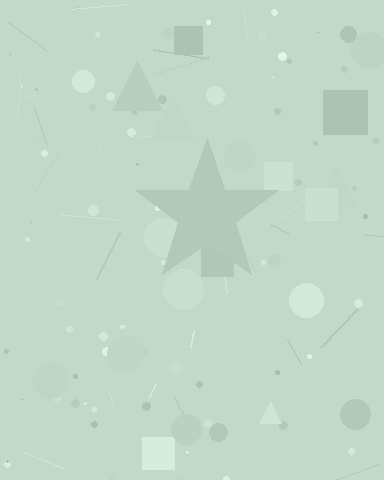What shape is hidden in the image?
A star is hidden in the image.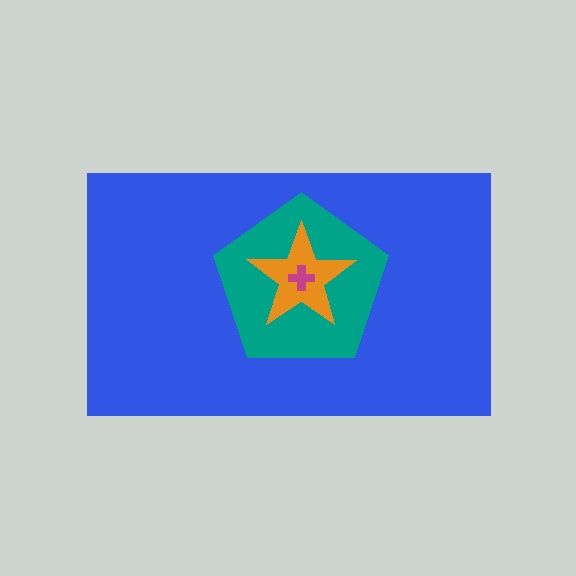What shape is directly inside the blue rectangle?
The teal pentagon.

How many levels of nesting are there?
4.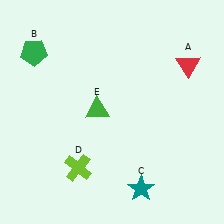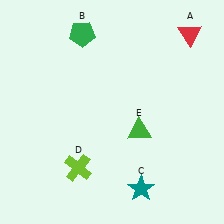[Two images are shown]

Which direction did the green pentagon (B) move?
The green pentagon (B) moved right.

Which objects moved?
The objects that moved are: the red triangle (A), the green pentagon (B), the green triangle (E).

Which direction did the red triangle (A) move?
The red triangle (A) moved up.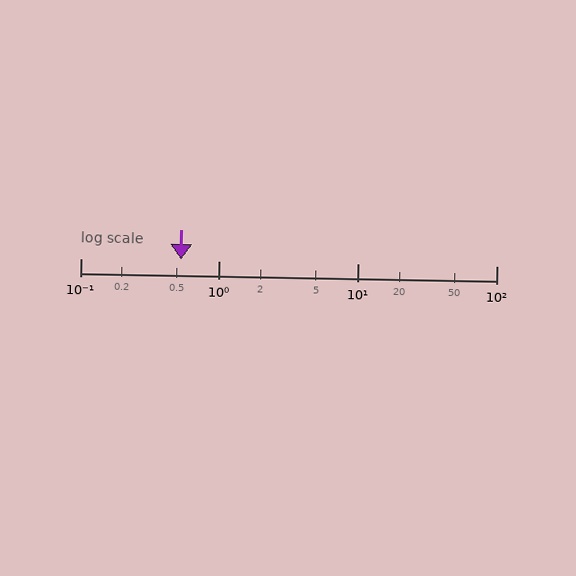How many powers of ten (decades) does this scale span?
The scale spans 3 decades, from 0.1 to 100.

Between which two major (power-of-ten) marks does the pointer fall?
The pointer is between 0.1 and 1.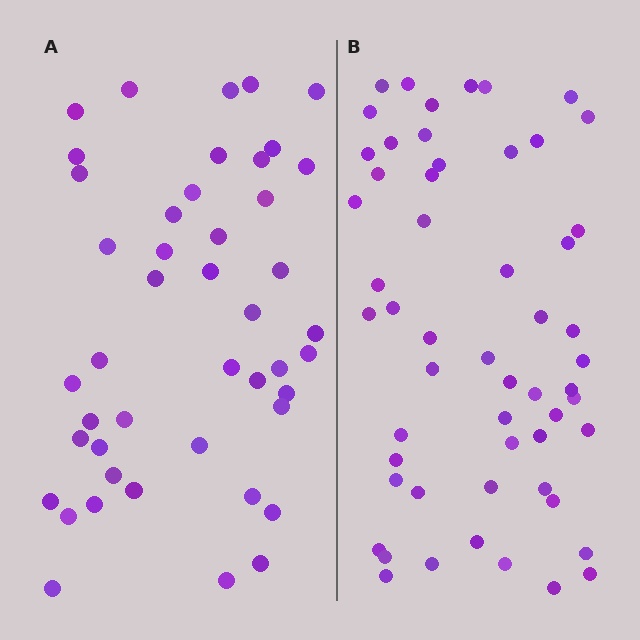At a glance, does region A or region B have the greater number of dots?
Region B (the right region) has more dots.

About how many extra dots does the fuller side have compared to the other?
Region B has roughly 10 or so more dots than region A.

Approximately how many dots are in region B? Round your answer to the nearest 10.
About 60 dots. (The exact count is 55, which rounds to 60.)